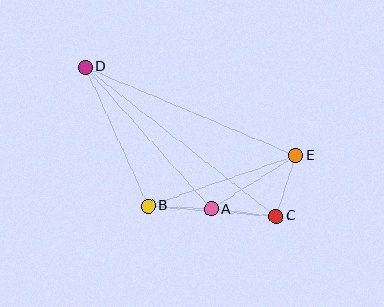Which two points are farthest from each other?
Points C and D are farthest from each other.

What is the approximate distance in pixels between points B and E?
The distance between B and E is approximately 156 pixels.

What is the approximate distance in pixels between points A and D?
The distance between A and D is approximately 190 pixels.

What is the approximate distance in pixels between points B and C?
The distance between B and C is approximately 128 pixels.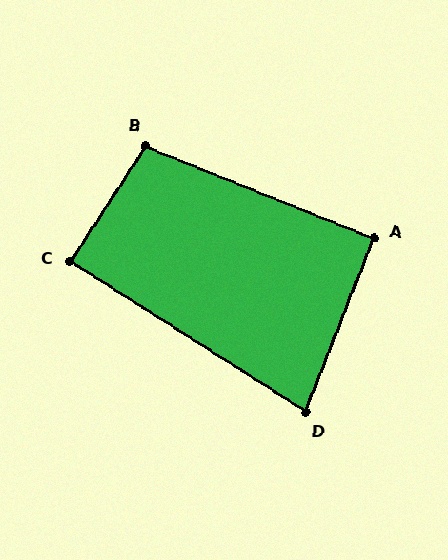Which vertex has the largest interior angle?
B, at approximately 101 degrees.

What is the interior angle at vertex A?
Approximately 91 degrees (approximately right).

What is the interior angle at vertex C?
Approximately 89 degrees (approximately right).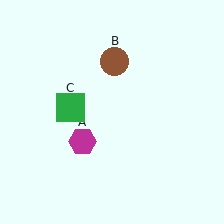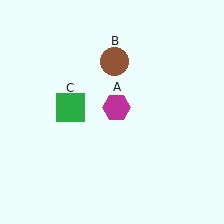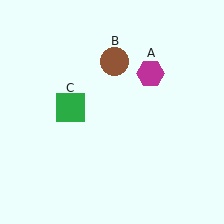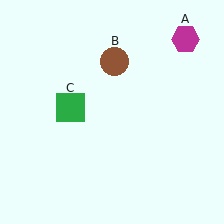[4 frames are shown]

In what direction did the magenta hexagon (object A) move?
The magenta hexagon (object A) moved up and to the right.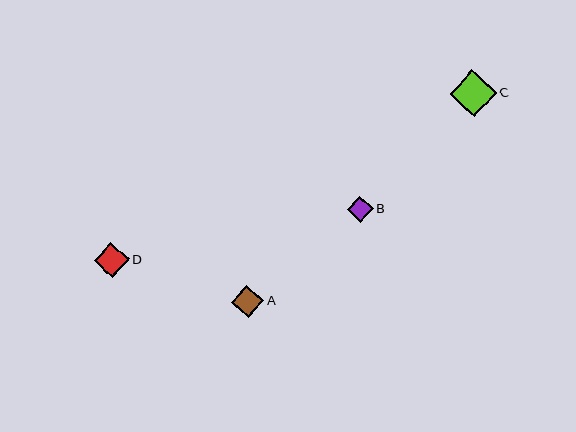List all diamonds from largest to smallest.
From largest to smallest: C, D, A, B.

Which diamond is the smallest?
Diamond B is the smallest with a size of approximately 26 pixels.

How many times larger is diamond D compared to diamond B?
Diamond D is approximately 1.4 times the size of diamond B.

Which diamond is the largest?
Diamond C is the largest with a size of approximately 47 pixels.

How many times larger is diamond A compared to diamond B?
Diamond A is approximately 1.2 times the size of diamond B.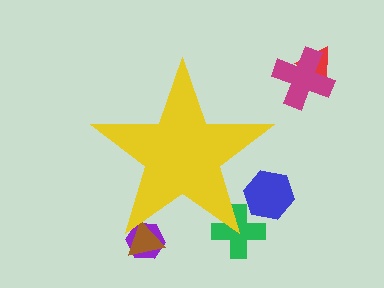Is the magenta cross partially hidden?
No, the magenta cross is fully visible.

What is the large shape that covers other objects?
A yellow star.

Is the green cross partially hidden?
Yes, the green cross is partially hidden behind the yellow star.